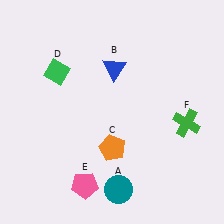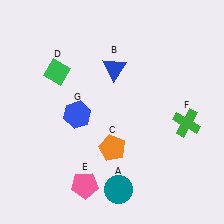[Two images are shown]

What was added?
A blue hexagon (G) was added in Image 2.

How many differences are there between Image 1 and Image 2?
There is 1 difference between the two images.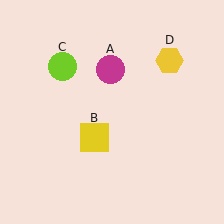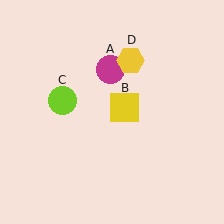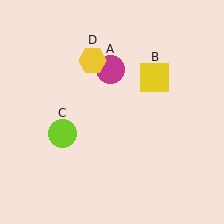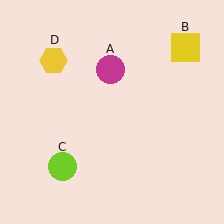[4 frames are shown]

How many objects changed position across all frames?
3 objects changed position: yellow square (object B), lime circle (object C), yellow hexagon (object D).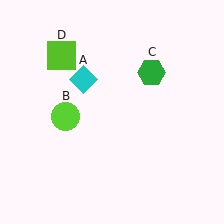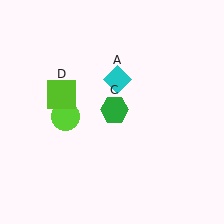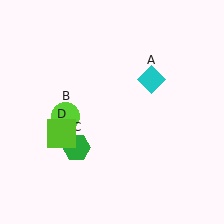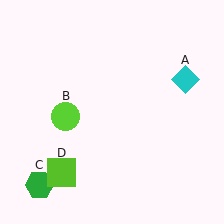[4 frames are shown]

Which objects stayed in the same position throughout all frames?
Lime circle (object B) remained stationary.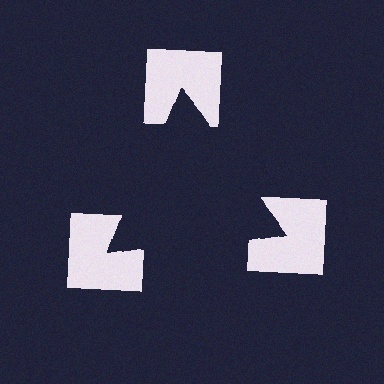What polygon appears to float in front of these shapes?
An illusory triangle — its edges are inferred from the aligned wedge cuts in the notched squares, not physically drawn.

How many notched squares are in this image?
There are 3 — one at each vertex of the illusory triangle.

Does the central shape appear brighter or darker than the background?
It typically appears slightly darker than the background, even though no actual brightness change is drawn.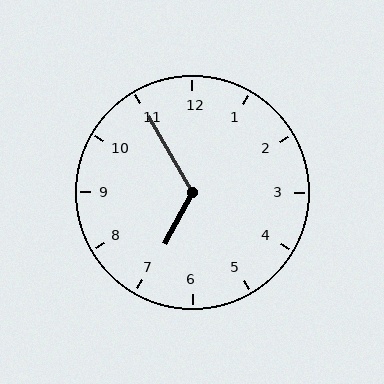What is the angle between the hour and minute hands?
Approximately 122 degrees.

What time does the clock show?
6:55.